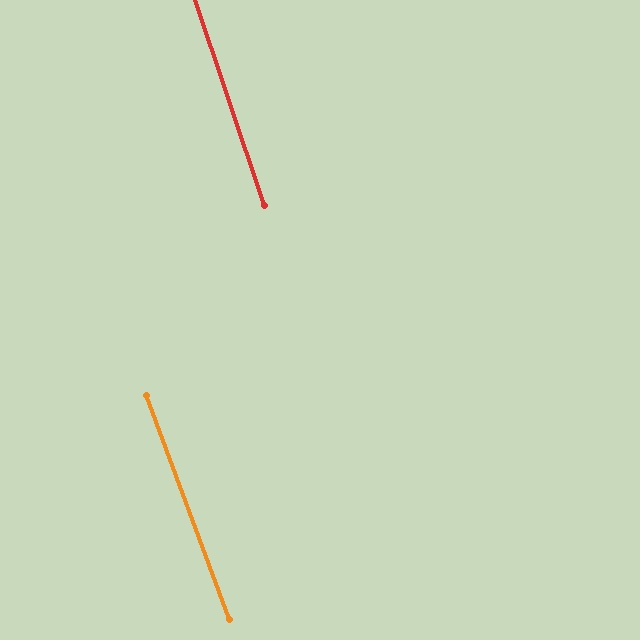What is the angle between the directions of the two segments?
Approximately 2 degrees.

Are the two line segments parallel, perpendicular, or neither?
Parallel — their directions differ by only 1.9°.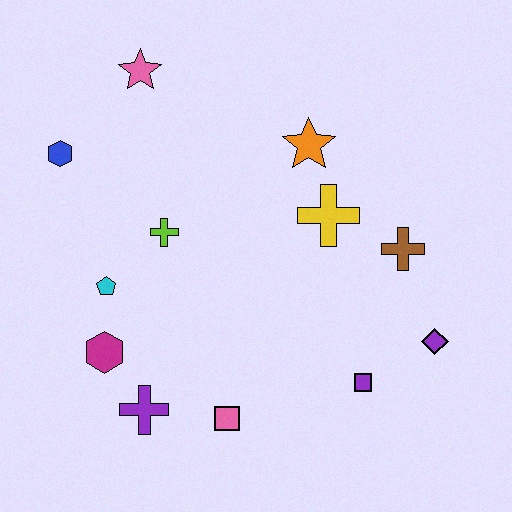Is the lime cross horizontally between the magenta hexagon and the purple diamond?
Yes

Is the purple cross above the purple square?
No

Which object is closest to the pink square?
The purple cross is closest to the pink square.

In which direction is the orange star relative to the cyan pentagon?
The orange star is to the right of the cyan pentagon.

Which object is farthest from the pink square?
The pink star is farthest from the pink square.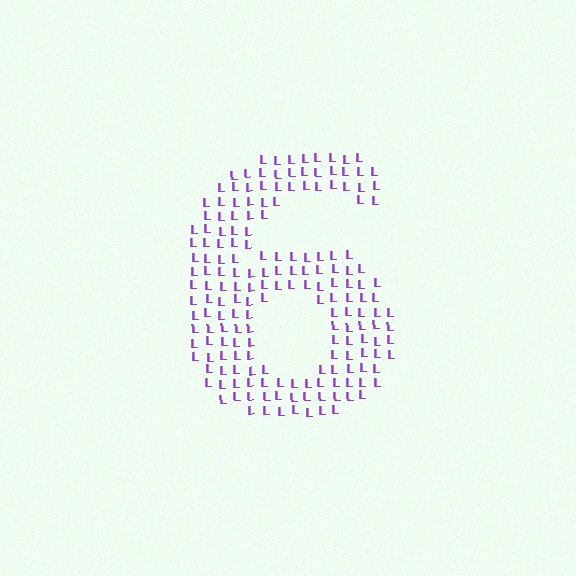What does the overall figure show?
The overall figure shows the digit 6.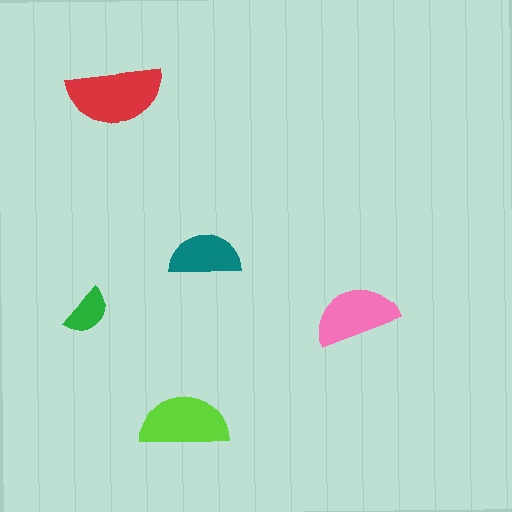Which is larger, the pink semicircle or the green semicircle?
The pink one.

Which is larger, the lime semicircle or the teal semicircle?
The lime one.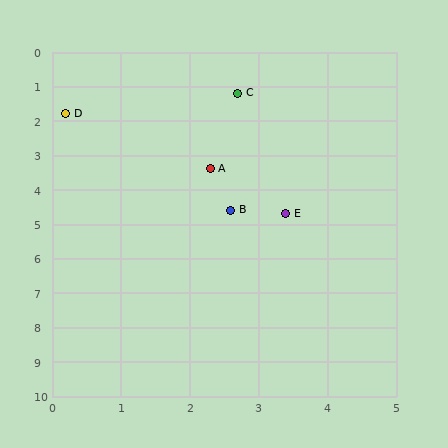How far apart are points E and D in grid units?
Points E and D are about 4.3 grid units apart.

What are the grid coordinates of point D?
Point D is at approximately (0.2, 1.8).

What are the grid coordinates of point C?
Point C is at approximately (2.7, 1.2).